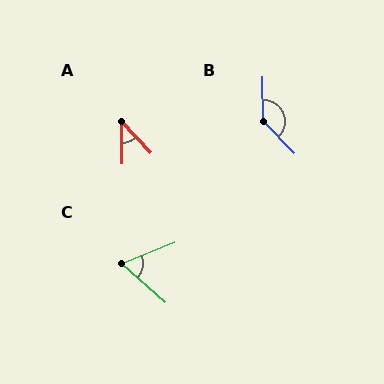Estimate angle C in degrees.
Approximately 63 degrees.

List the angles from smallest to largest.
A (42°), C (63°), B (137°).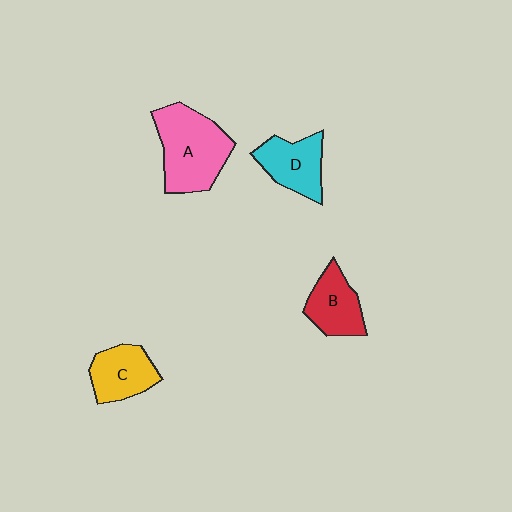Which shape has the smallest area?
Shape B (red).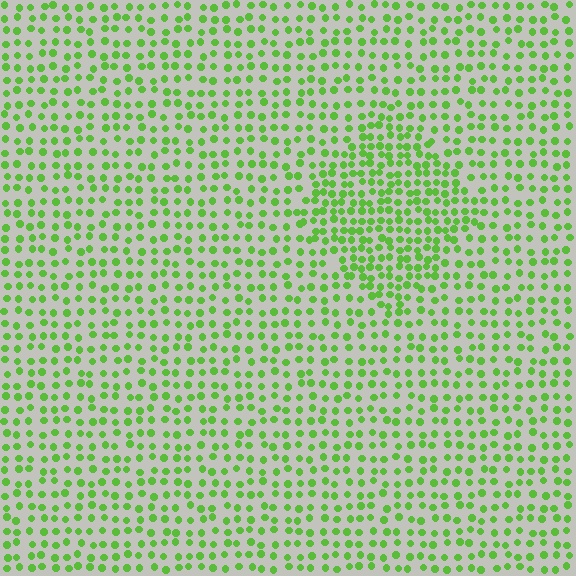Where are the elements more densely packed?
The elements are more densely packed inside the diamond boundary.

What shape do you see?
I see a diamond.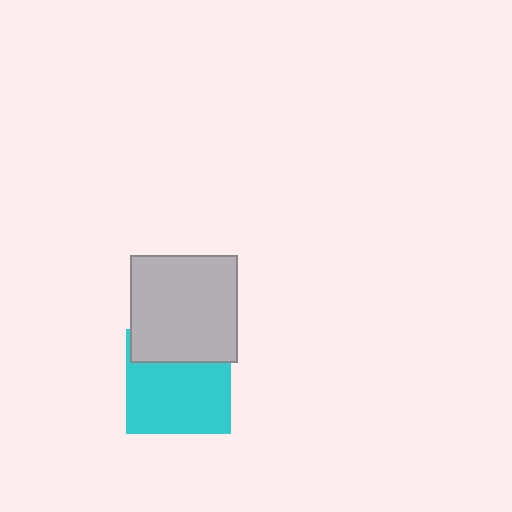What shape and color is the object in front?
The object in front is a light gray square.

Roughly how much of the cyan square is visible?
Most of it is visible (roughly 69%).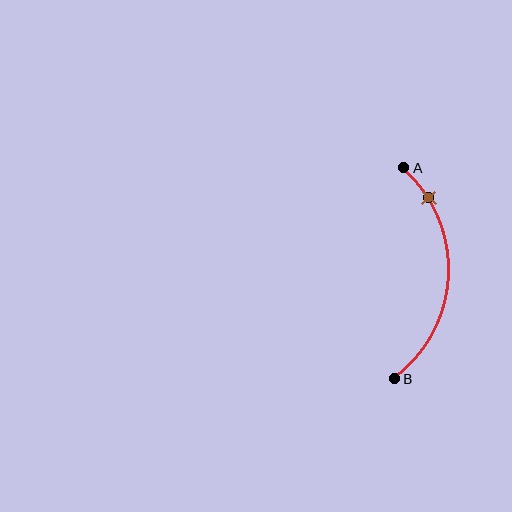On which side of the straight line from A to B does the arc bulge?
The arc bulges to the right of the straight line connecting A and B.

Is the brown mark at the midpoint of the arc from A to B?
No. The brown mark lies on the arc but is closer to endpoint A. The arc midpoint would be at the point on the curve equidistant along the arc from both A and B.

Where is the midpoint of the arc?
The arc midpoint is the point on the curve farthest from the straight line joining A and B. It sits to the right of that line.